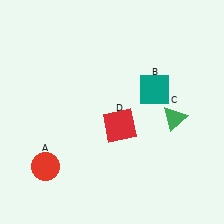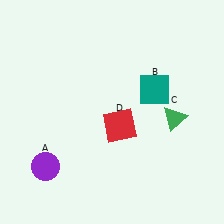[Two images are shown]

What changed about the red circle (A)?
In Image 1, A is red. In Image 2, it changed to purple.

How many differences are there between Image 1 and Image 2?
There is 1 difference between the two images.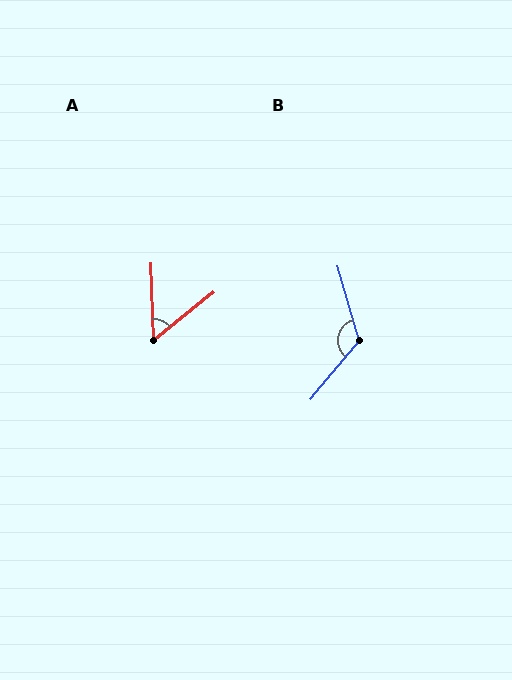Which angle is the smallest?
A, at approximately 53 degrees.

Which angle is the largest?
B, at approximately 123 degrees.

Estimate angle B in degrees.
Approximately 123 degrees.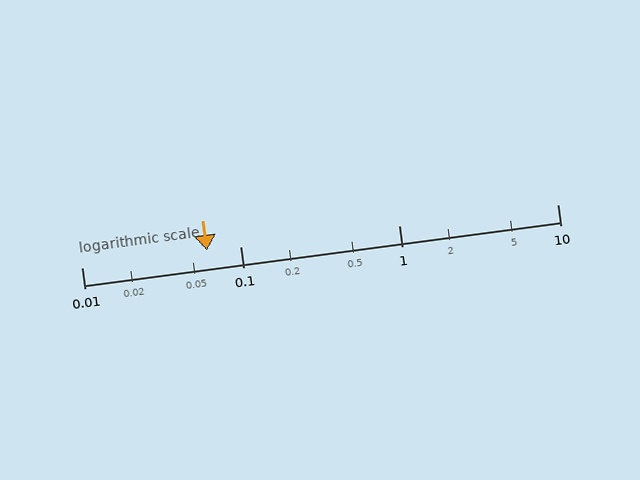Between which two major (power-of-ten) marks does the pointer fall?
The pointer is between 0.01 and 0.1.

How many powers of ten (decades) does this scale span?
The scale spans 3 decades, from 0.01 to 10.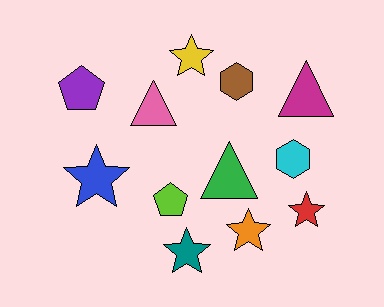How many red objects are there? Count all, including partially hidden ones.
There is 1 red object.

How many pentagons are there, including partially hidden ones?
There are 2 pentagons.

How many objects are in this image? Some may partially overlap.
There are 12 objects.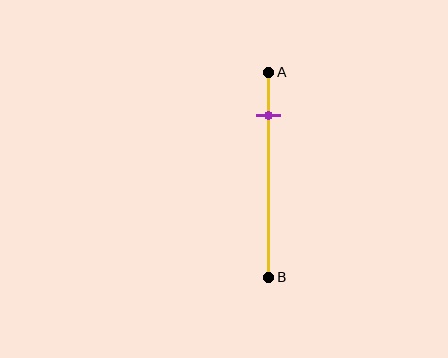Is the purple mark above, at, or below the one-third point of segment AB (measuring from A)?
The purple mark is above the one-third point of segment AB.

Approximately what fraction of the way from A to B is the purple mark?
The purple mark is approximately 20% of the way from A to B.